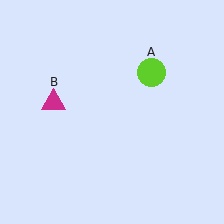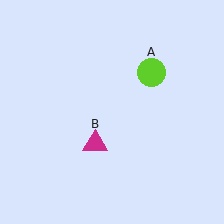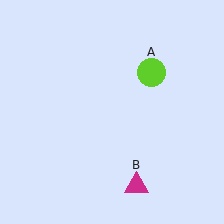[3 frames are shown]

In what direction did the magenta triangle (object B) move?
The magenta triangle (object B) moved down and to the right.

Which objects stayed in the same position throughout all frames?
Lime circle (object A) remained stationary.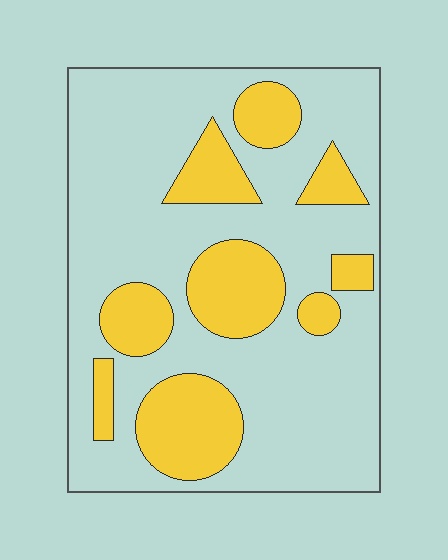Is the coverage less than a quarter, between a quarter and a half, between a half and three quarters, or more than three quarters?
Between a quarter and a half.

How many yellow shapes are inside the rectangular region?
9.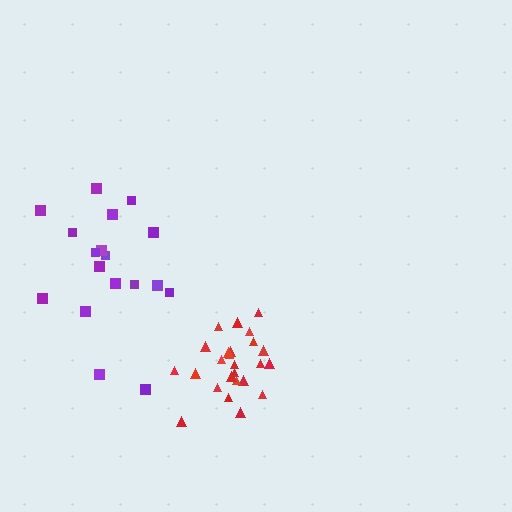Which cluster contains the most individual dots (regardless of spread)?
Red (25).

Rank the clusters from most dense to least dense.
red, purple.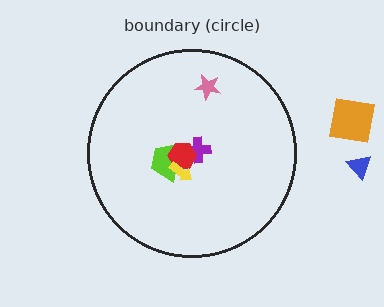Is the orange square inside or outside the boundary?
Outside.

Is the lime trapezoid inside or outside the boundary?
Inside.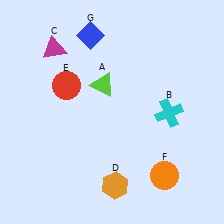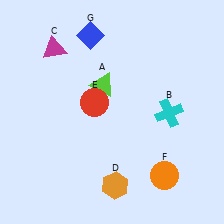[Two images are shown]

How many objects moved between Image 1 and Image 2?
1 object moved between the two images.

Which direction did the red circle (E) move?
The red circle (E) moved right.